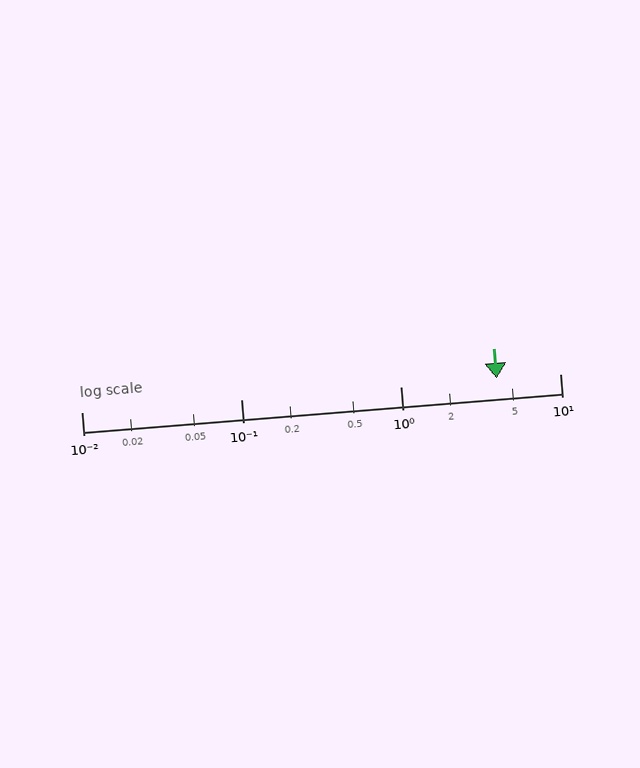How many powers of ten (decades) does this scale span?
The scale spans 3 decades, from 0.01 to 10.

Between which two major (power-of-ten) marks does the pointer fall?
The pointer is between 1 and 10.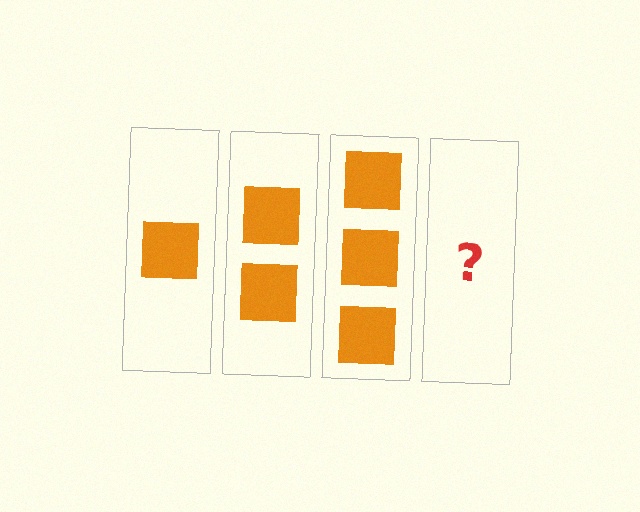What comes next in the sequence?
The next element should be 4 squares.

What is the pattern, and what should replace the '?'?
The pattern is that each step adds one more square. The '?' should be 4 squares.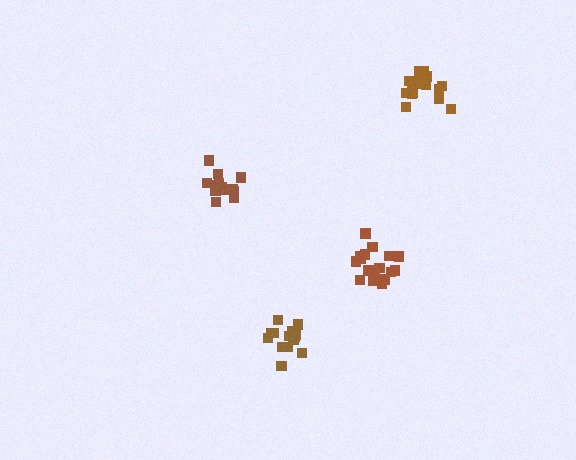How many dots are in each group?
Group 1: 18 dots, Group 2: 15 dots, Group 3: 16 dots, Group 4: 15 dots (64 total).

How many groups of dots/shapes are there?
There are 4 groups.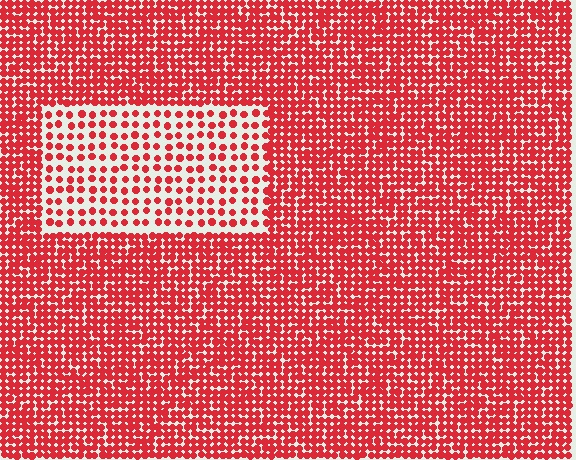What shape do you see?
I see a rectangle.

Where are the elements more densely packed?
The elements are more densely packed outside the rectangle boundary.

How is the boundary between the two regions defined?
The boundary is defined by a change in element density (approximately 2.4x ratio). All elements are the same color, size, and shape.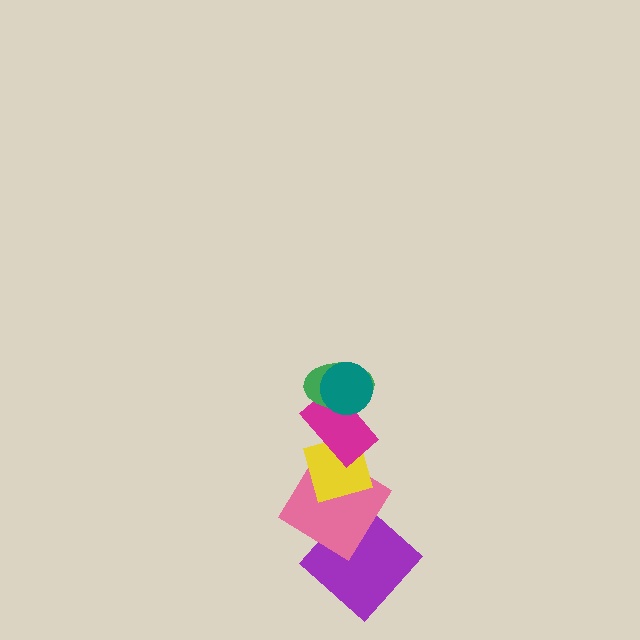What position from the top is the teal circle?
The teal circle is 1st from the top.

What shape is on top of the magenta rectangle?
The green ellipse is on top of the magenta rectangle.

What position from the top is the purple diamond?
The purple diamond is 6th from the top.